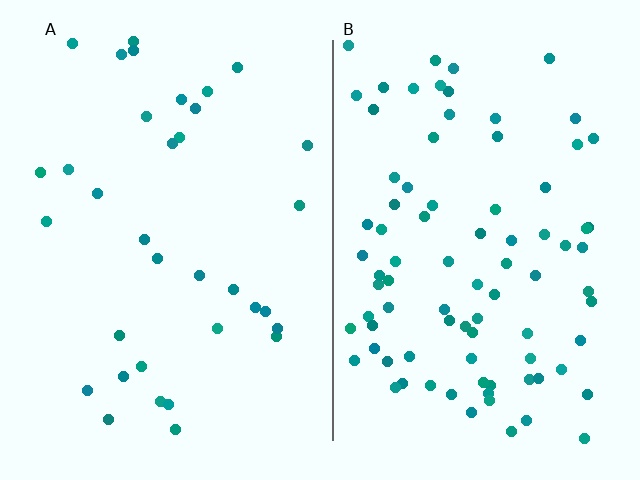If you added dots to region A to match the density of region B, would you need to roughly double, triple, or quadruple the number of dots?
Approximately triple.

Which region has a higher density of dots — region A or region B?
B (the right).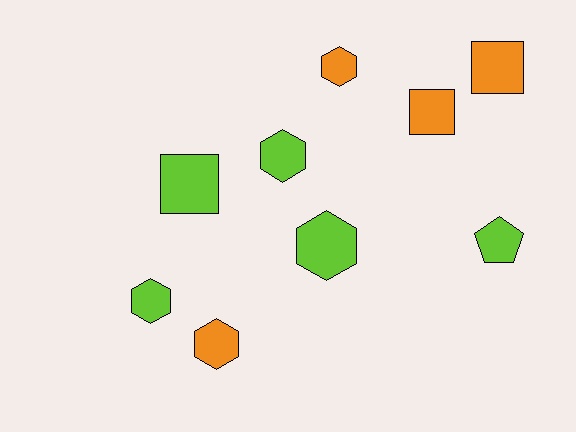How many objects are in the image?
There are 9 objects.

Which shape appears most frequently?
Hexagon, with 5 objects.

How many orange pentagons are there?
There are no orange pentagons.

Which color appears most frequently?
Lime, with 5 objects.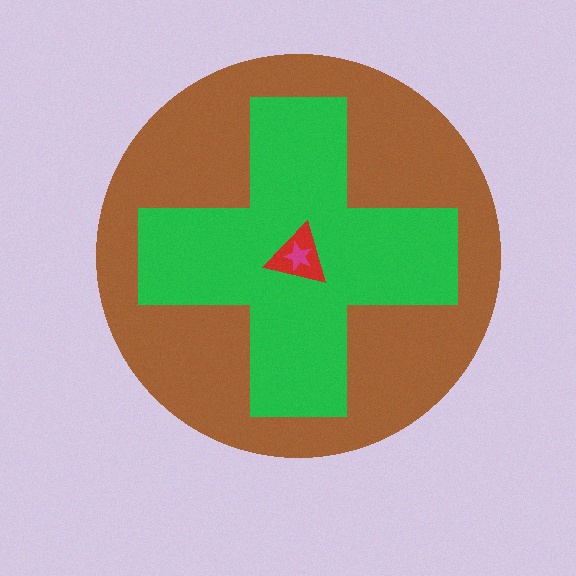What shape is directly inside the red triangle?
The magenta star.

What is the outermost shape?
The brown circle.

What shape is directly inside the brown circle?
The green cross.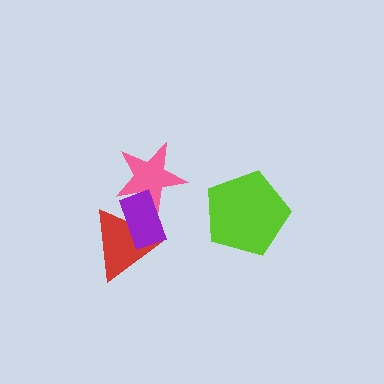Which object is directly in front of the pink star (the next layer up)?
The red triangle is directly in front of the pink star.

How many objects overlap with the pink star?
2 objects overlap with the pink star.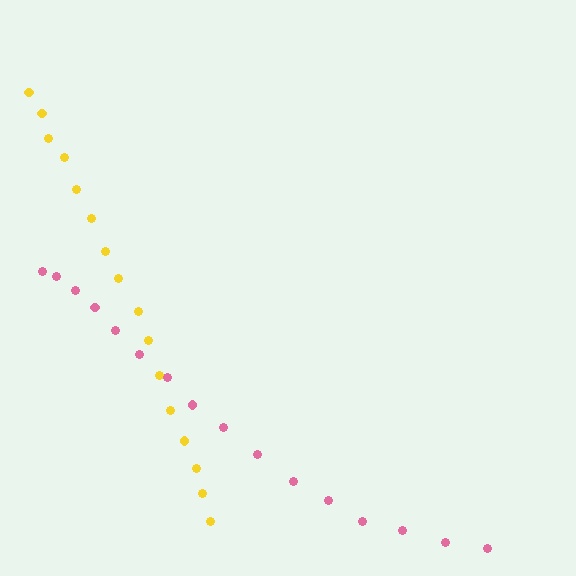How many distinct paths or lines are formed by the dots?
There are 2 distinct paths.